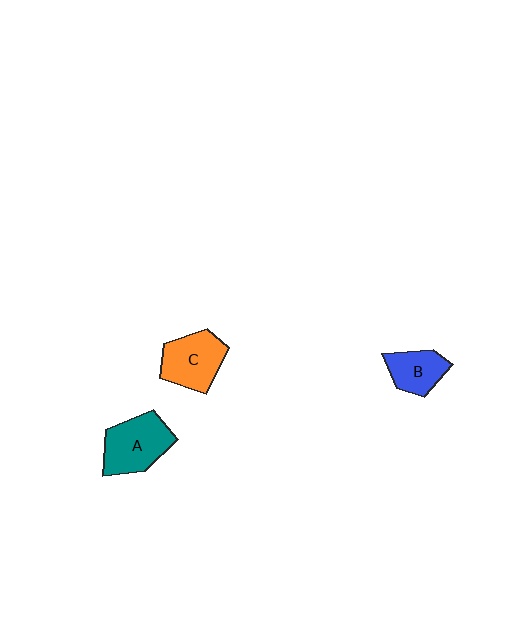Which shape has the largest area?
Shape A (teal).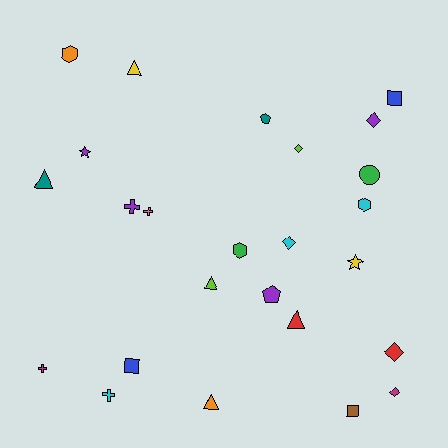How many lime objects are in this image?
There are 2 lime objects.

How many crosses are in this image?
There are 4 crosses.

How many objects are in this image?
There are 25 objects.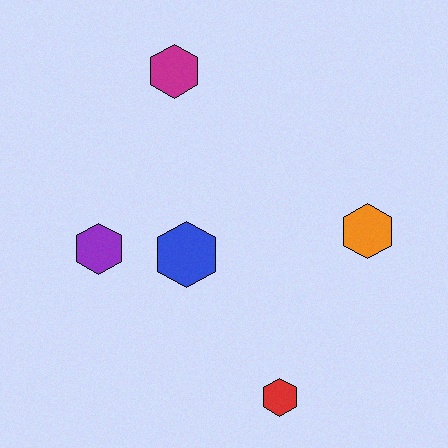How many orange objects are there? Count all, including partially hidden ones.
There is 1 orange object.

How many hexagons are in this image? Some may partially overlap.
There are 5 hexagons.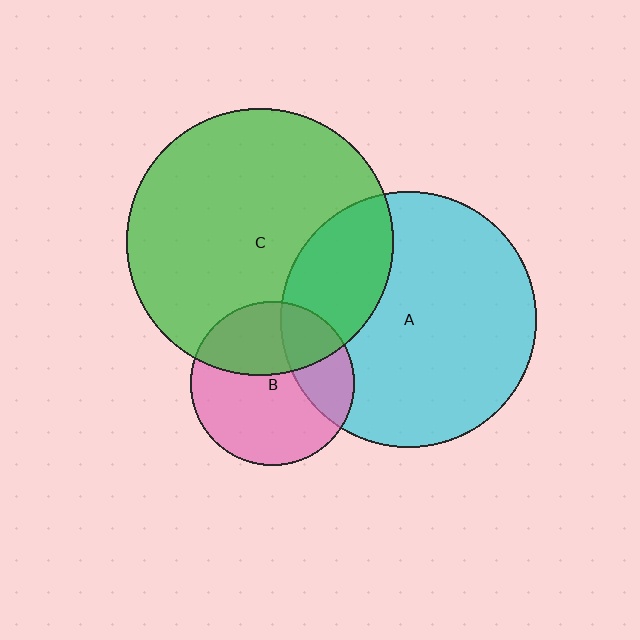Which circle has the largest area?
Circle C (green).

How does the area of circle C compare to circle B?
Approximately 2.6 times.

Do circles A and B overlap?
Yes.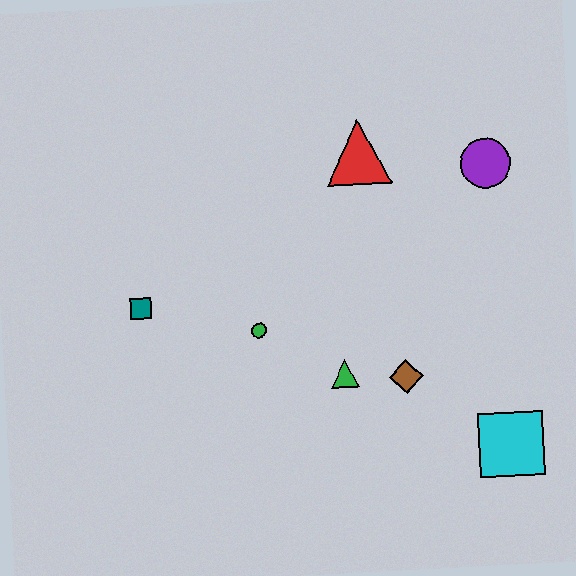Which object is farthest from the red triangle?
The cyan square is farthest from the red triangle.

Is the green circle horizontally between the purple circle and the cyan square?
No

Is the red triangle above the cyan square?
Yes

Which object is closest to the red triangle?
The purple circle is closest to the red triangle.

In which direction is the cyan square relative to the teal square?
The cyan square is to the right of the teal square.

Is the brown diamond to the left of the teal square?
No